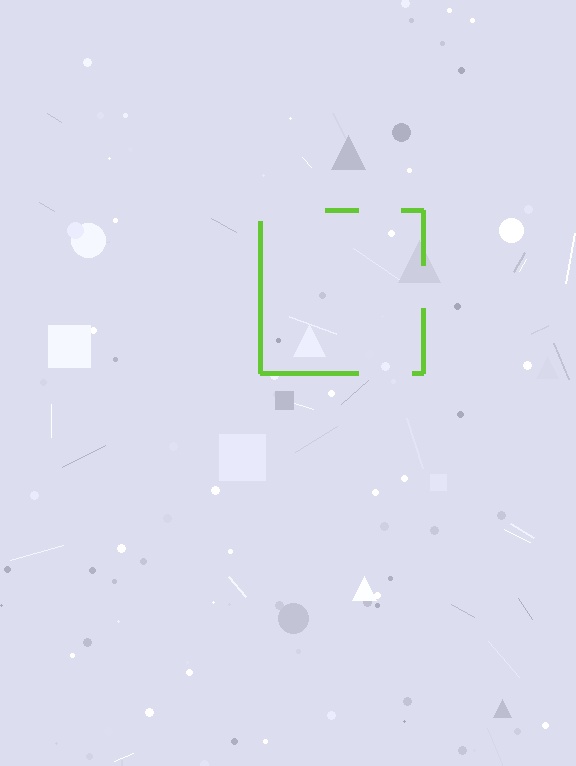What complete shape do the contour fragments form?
The contour fragments form a square.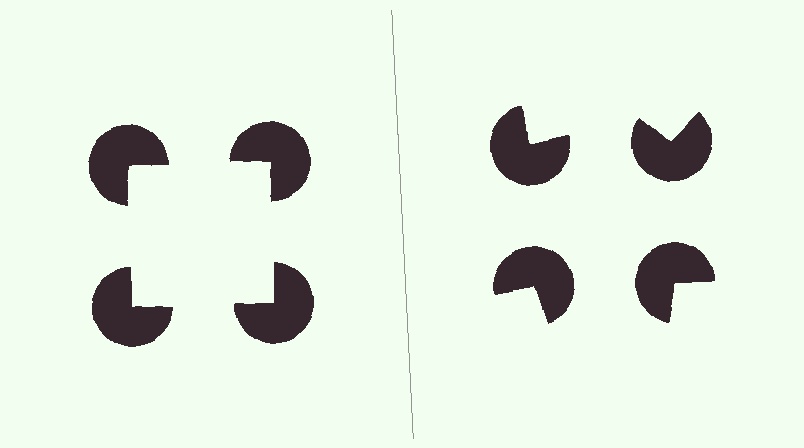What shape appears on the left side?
An illusory square.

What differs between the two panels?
The pac-man discs are positioned identically on both sides; only the wedge orientations differ. On the left they align to a square; on the right they are misaligned.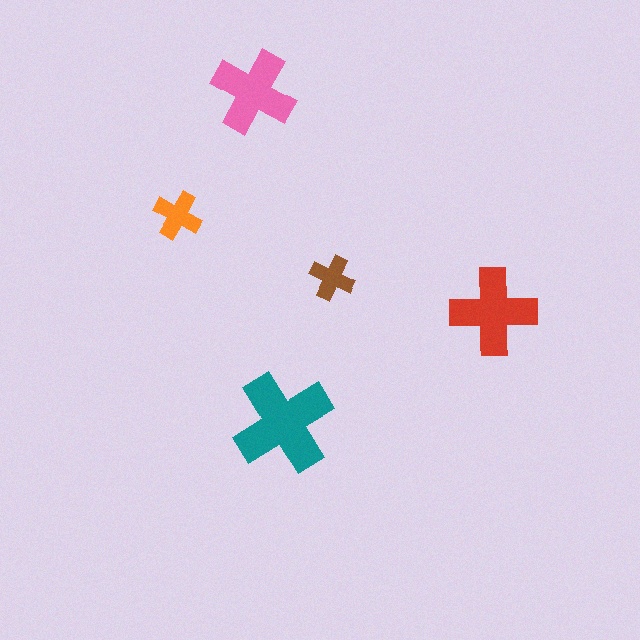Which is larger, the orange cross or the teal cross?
The teal one.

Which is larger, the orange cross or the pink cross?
The pink one.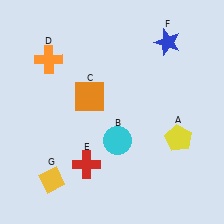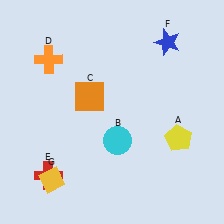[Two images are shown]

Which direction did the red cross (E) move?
The red cross (E) moved left.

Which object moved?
The red cross (E) moved left.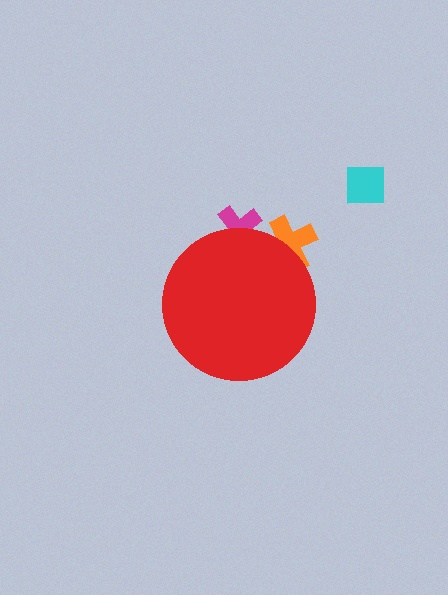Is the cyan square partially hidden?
No, the cyan square is fully visible.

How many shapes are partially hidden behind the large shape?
2 shapes are partially hidden.